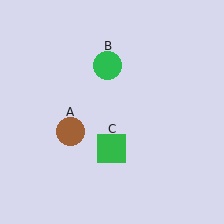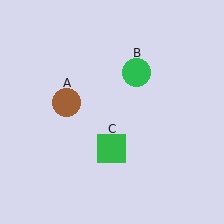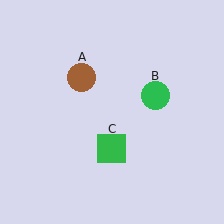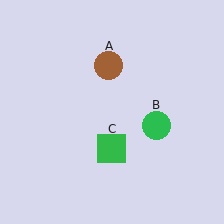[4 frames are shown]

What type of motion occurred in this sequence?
The brown circle (object A), green circle (object B) rotated clockwise around the center of the scene.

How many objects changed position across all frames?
2 objects changed position: brown circle (object A), green circle (object B).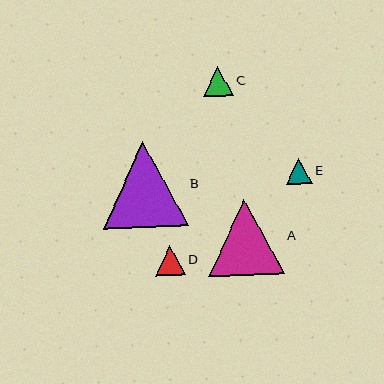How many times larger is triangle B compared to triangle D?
Triangle B is approximately 2.8 times the size of triangle D.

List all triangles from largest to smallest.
From largest to smallest: B, A, D, C, E.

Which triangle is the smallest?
Triangle E is the smallest with a size of approximately 27 pixels.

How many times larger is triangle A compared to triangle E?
Triangle A is approximately 2.9 times the size of triangle E.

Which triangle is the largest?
Triangle B is the largest with a size of approximately 85 pixels.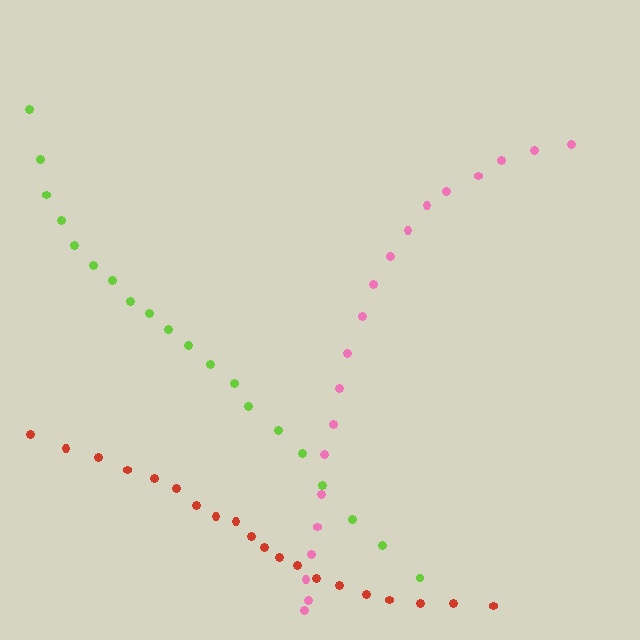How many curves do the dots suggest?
There are 3 distinct paths.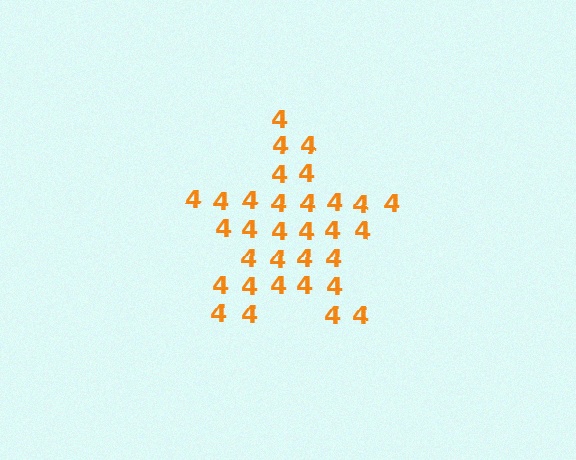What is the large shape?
The large shape is a star.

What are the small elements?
The small elements are digit 4's.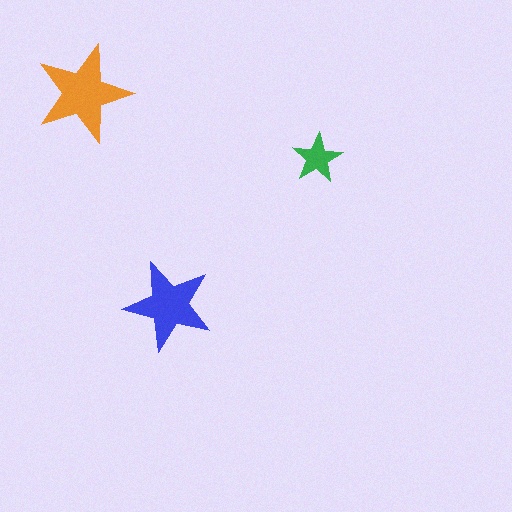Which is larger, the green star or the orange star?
The orange one.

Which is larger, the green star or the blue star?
The blue one.